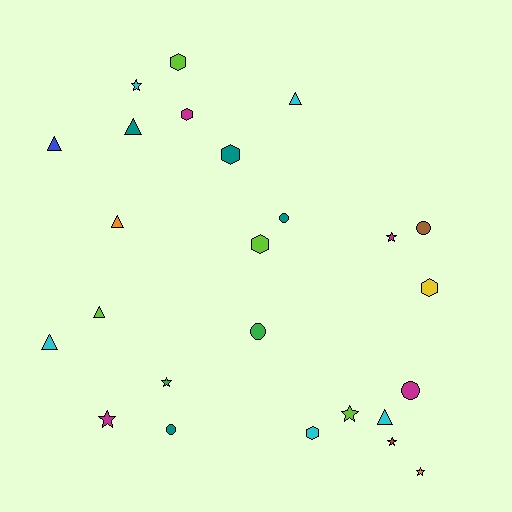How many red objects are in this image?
There is 1 red object.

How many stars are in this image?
There are 7 stars.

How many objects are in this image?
There are 25 objects.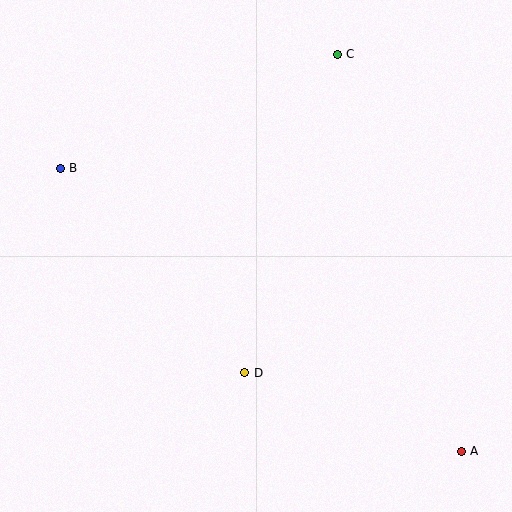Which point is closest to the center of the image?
Point D at (245, 373) is closest to the center.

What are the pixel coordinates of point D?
Point D is at (245, 373).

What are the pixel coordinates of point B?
Point B is at (60, 168).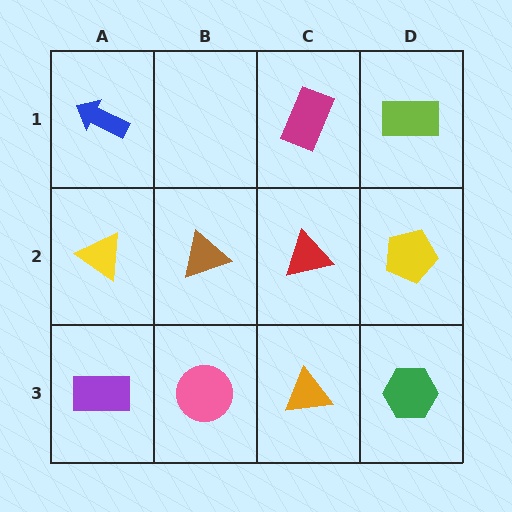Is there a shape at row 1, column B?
No, that cell is empty.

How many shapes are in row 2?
4 shapes.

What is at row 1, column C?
A magenta rectangle.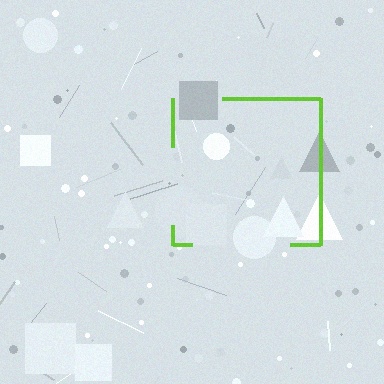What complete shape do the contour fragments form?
The contour fragments form a square.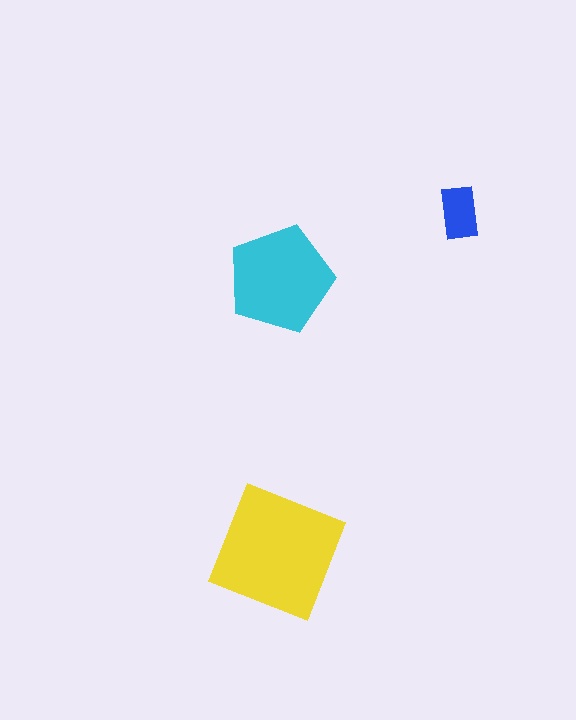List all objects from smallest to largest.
The blue rectangle, the cyan pentagon, the yellow square.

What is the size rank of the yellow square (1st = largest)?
1st.